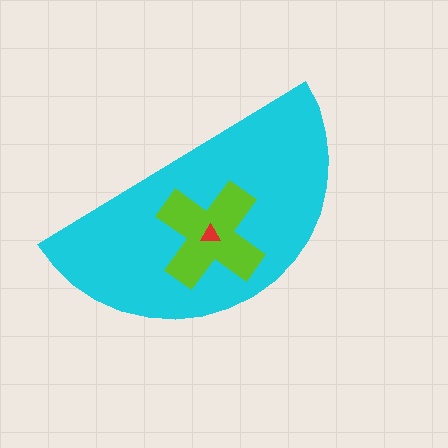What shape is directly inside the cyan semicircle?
The lime cross.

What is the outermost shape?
The cyan semicircle.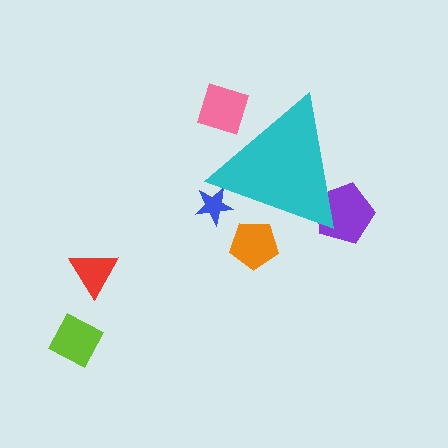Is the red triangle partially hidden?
No, the red triangle is fully visible.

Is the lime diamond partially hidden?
No, the lime diamond is fully visible.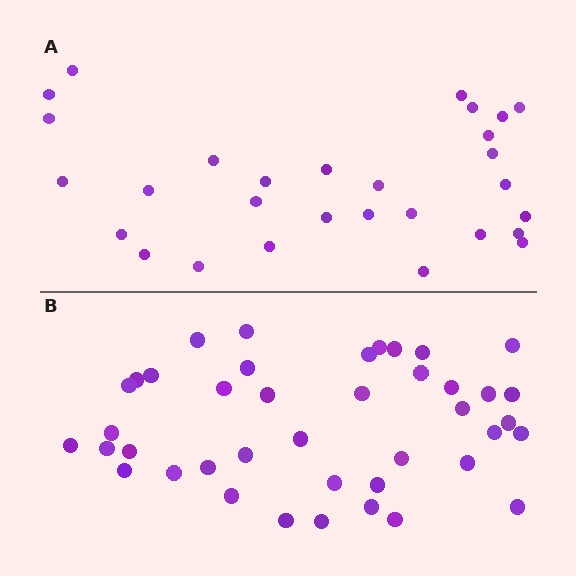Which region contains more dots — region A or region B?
Region B (the bottom region) has more dots.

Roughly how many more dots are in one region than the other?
Region B has roughly 12 or so more dots than region A.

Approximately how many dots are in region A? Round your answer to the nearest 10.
About 30 dots. (The exact count is 29, which rounds to 30.)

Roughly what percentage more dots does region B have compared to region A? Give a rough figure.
About 40% more.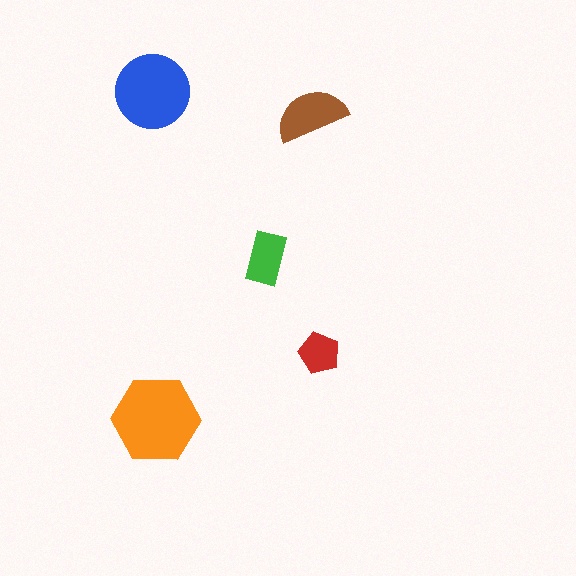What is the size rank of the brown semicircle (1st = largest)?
3rd.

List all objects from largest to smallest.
The orange hexagon, the blue circle, the brown semicircle, the green rectangle, the red pentagon.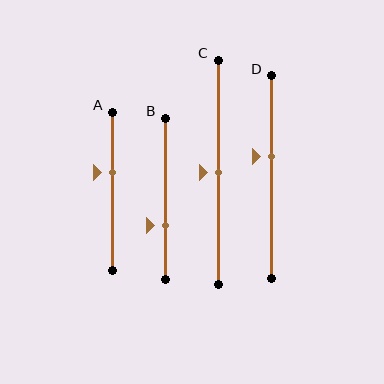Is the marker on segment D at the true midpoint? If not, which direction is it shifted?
No, the marker on segment D is shifted upward by about 10% of the segment length.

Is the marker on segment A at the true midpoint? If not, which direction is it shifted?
No, the marker on segment A is shifted upward by about 12% of the segment length.